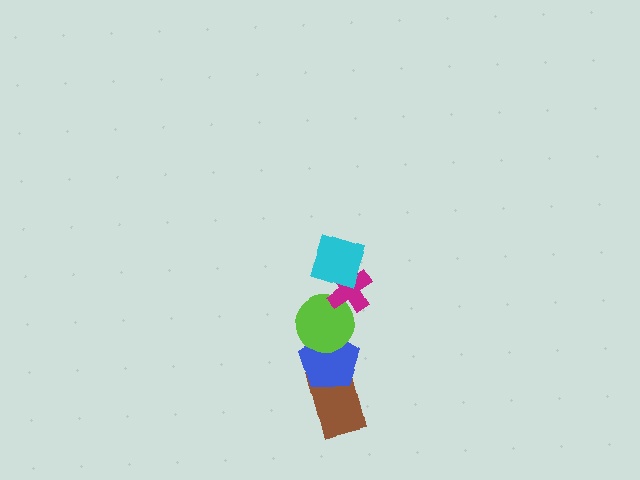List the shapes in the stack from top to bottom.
From top to bottom: the cyan square, the magenta cross, the lime circle, the blue pentagon, the brown rectangle.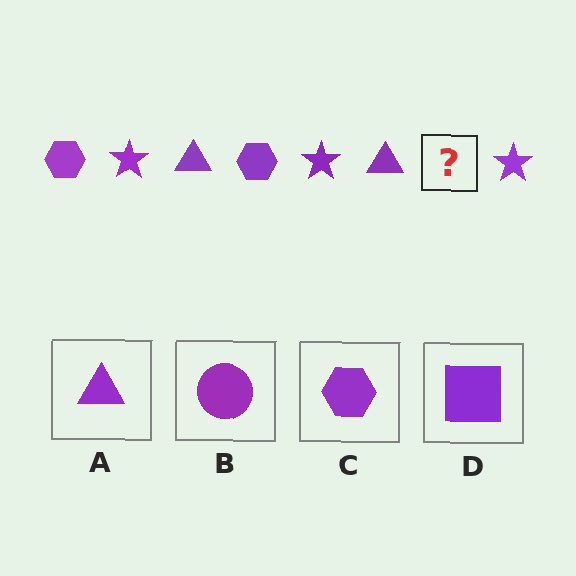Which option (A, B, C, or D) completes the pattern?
C.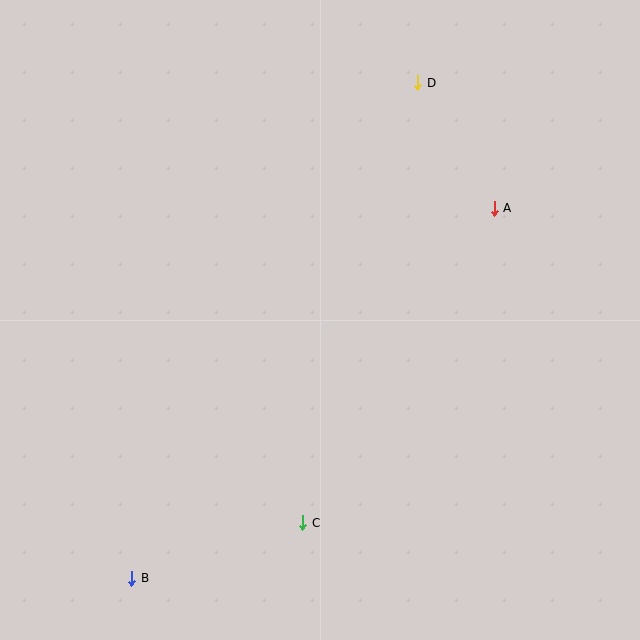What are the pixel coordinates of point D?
Point D is at (418, 83).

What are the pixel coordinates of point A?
Point A is at (494, 208).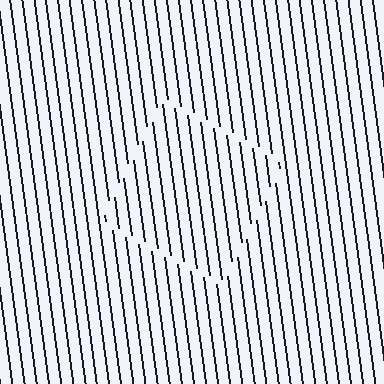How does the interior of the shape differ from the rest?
The interior of the shape contains the same grating, shifted by half a period — the contour is defined by the phase discontinuity where line-ends from the inner and outer gratings abut.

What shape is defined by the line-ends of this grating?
An illusory square. The interior of the shape contains the same grating, shifted by half a period — the contour is defined by the phase discontinuity where line-ends from the inner and outer gratings abut.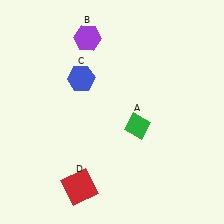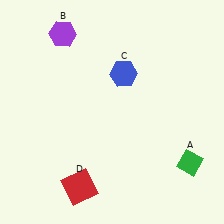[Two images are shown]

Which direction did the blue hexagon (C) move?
The blue hexagon (C) moved right.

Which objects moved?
The objects that moved are: the green diamond (A), the purple hexagon (B), the blue hexagon (C).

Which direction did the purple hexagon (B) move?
The purple hexagon (B) moved left.